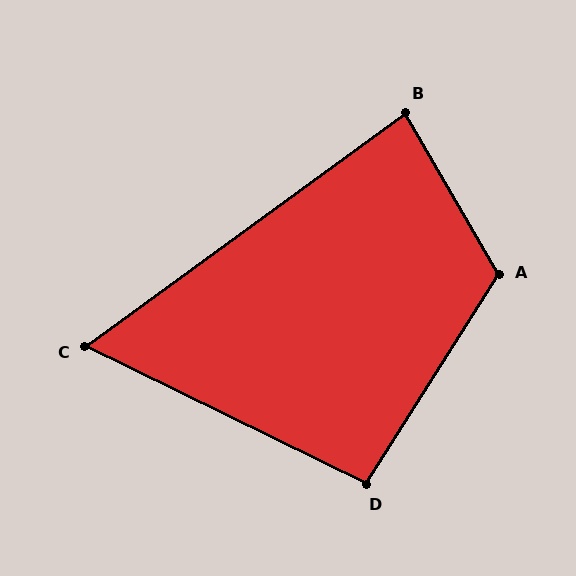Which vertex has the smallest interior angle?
C, at approximately 62 degrees.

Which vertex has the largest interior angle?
A, at approximately 118 degrees.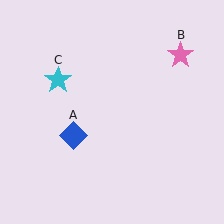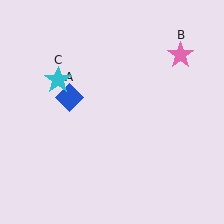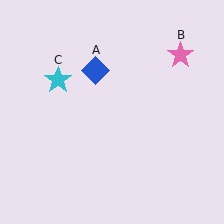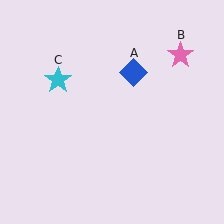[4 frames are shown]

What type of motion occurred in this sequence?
The blue diamond (object A) rotated clockwise around the center of the scene.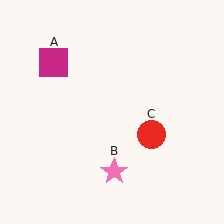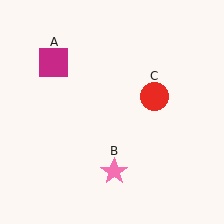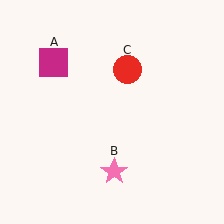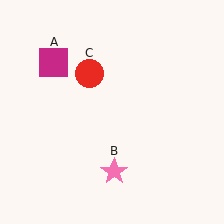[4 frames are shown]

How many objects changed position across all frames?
1 object changed position: red circle (object C).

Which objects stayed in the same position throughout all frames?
Magenta square (object A) and pink star (object B) remained stationary.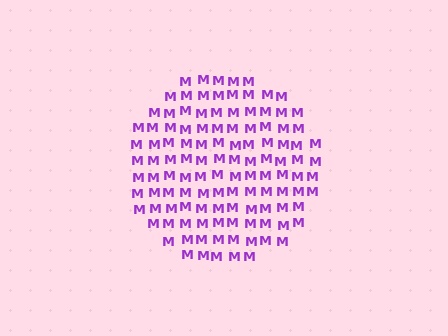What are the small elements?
The small elements are letter M's.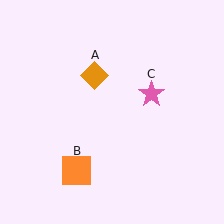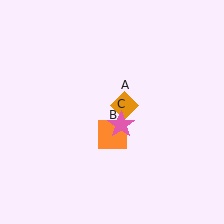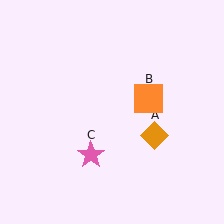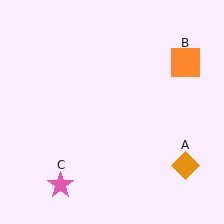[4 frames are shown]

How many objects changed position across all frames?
3 objects changed position: orange diamond (object A), orange square (object B), pink star (object C).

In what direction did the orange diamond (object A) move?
The orange diamond (object A) moved down and to the right.